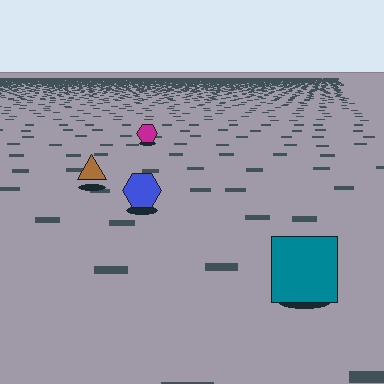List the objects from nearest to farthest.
From nearest to farthest: the teal square, the blue hexagon, the brown triangle, the magenta hexagon.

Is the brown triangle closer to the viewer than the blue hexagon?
No. The blue hexagon is closer — you can tell from the texture gradient: the ground texture is coarser near it.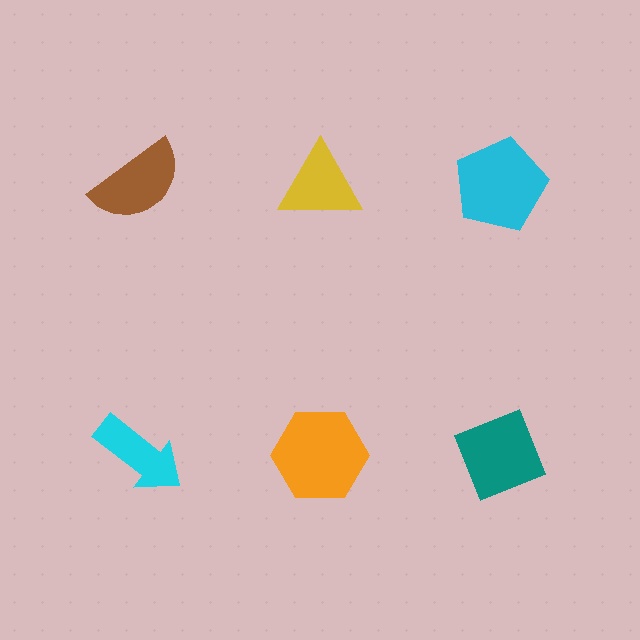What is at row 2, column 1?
A cyan arrow.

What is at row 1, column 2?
A yellow triangle.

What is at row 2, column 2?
An orange hexagon.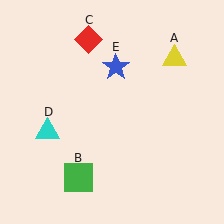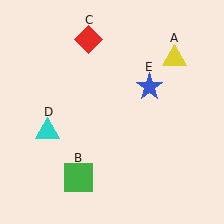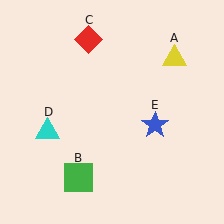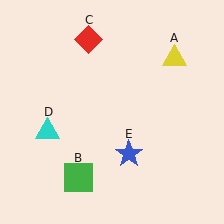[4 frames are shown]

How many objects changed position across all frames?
1 object changed position: blue star (object E).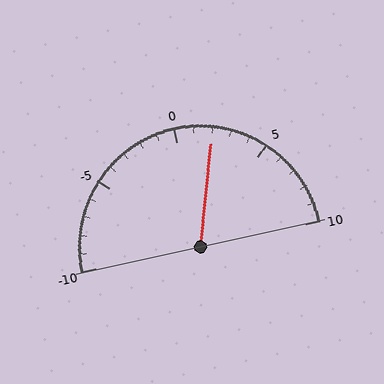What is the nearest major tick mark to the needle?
The nearest major tick mark is 0.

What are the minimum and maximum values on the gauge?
The gauge ranges from -10 to 10.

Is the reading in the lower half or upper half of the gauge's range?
The reading is in the upper half of the range (-10 to 10).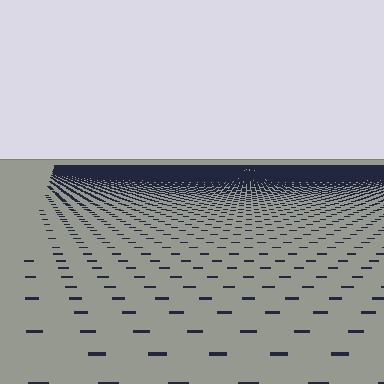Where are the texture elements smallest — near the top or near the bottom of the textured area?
Near the top.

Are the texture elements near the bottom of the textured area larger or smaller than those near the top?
Larger. Near the bottom, elements are closer to the viewer and appear at a bigger on-screen size.